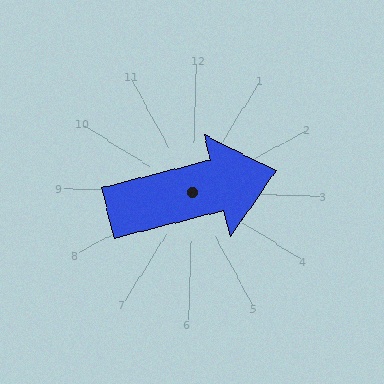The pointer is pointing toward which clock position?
Roughly 2 o'clock.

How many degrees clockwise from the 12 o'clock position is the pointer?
Approximately 74 degrees.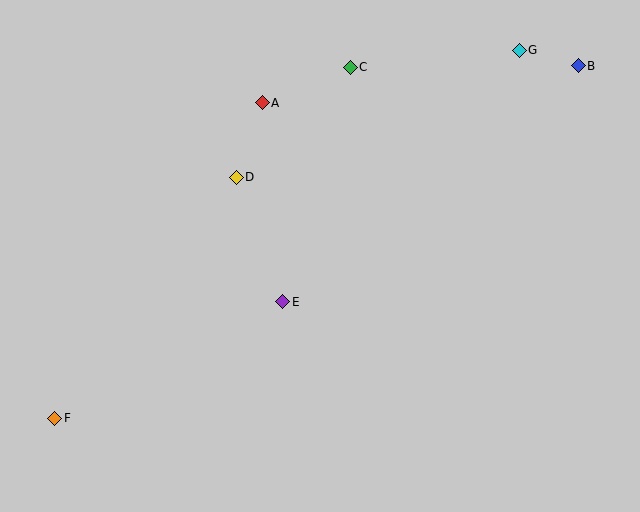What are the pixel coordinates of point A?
Point A is at (262, 103).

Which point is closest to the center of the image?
Point E at (283, 302) is closest to the center.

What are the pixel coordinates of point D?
Point D is at (236, 177).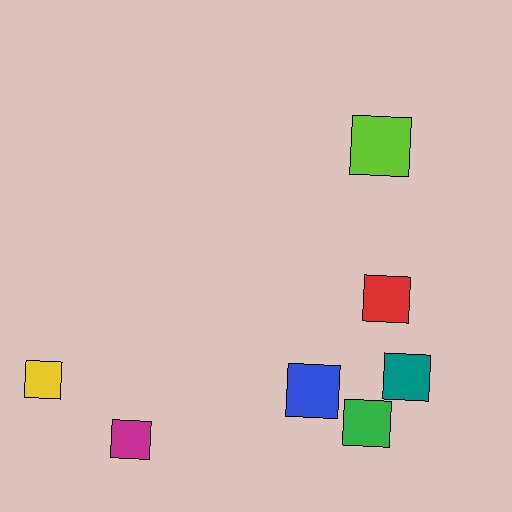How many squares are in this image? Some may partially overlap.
There are 7 squares.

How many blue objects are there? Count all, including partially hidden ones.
There is 1 blue object.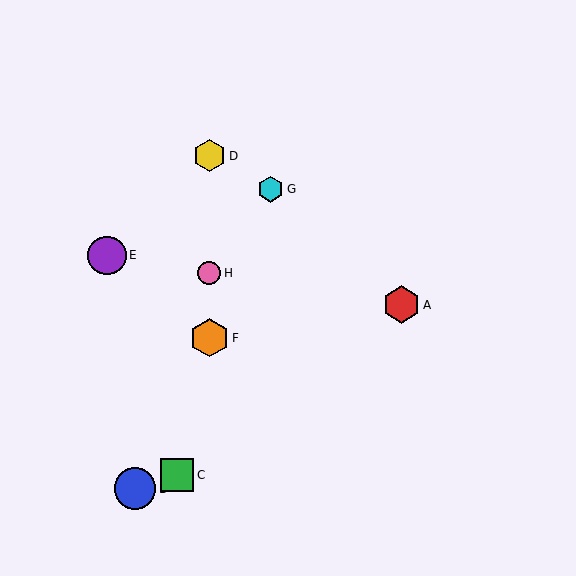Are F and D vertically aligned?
Yes, both are at x≈209.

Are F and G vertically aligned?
No, F is at x≈209 and G is at x≈271.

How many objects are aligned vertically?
3 objects (D, F, H) are aligned vertically.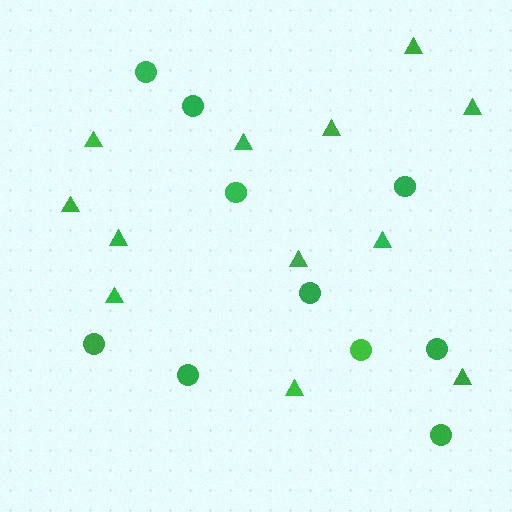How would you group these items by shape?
There are 2 groups: one group of triangles (12) and one group of circles (10).